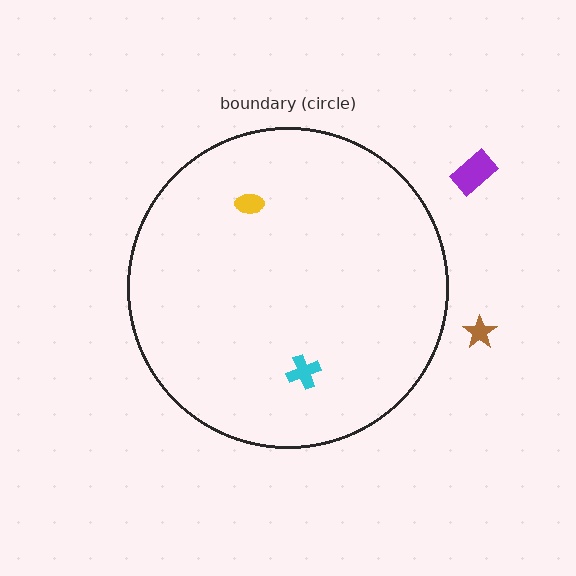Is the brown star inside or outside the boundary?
Outside.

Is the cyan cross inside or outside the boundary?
Inside.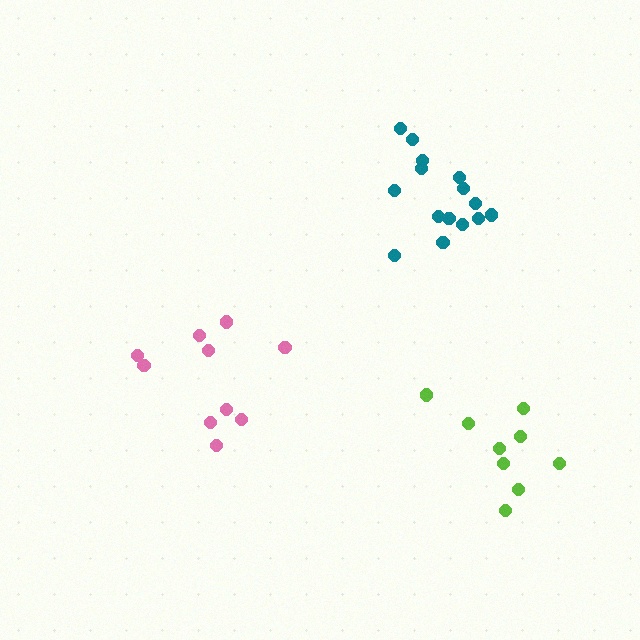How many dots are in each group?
Group 1: 15 dots, Group 2: 10 dots, Group 3: 9 dots (34 total).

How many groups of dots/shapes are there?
There are 3 groups.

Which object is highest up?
The teal cluster is topmost.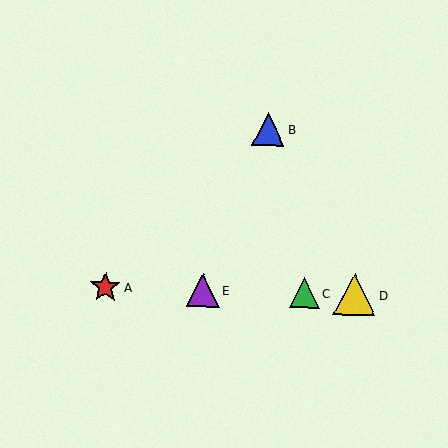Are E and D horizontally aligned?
Yes, both are at y≈290.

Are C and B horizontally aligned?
No, C is at y≈293 and B is at y≈129.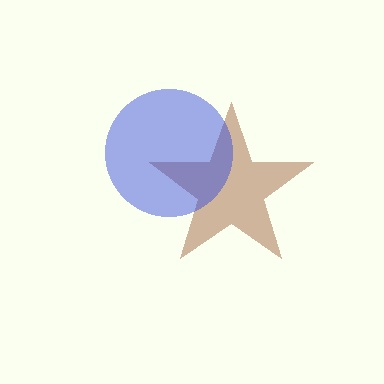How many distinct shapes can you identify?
There are 2 distinct shapes: a brown star, a blue circle.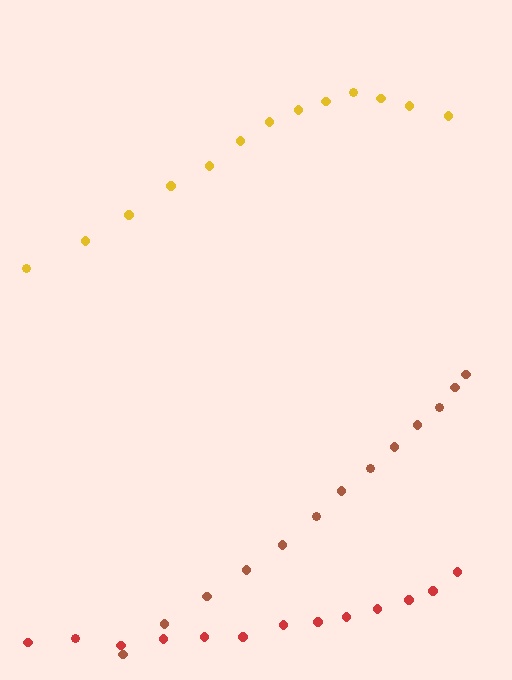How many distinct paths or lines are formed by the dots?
There are 3 distinct paths.